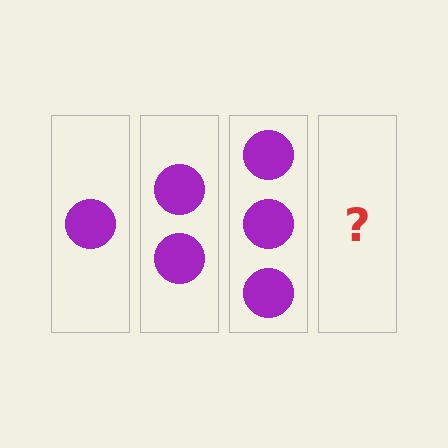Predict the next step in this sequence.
The next step is 4 circles.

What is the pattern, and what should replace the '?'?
The pattern is that each step adds one more circle. The '?' should be 4 circles.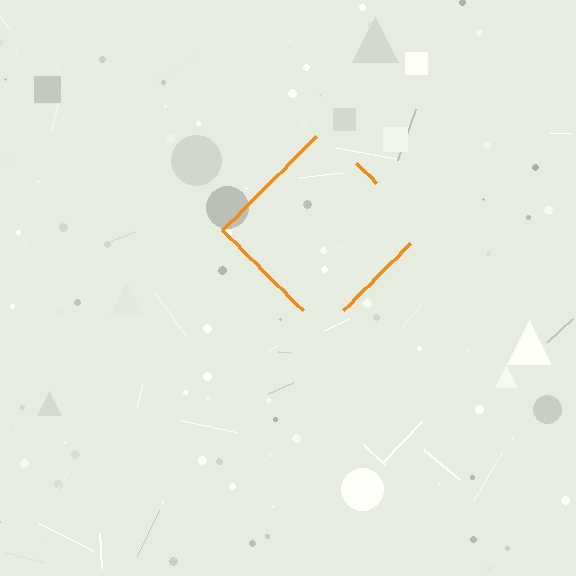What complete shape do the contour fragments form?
The contour fragments form a diamond.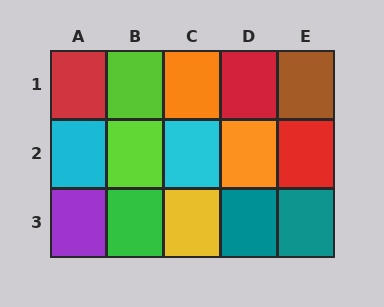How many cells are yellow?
1 cell is yellow.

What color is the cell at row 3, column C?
Yellow.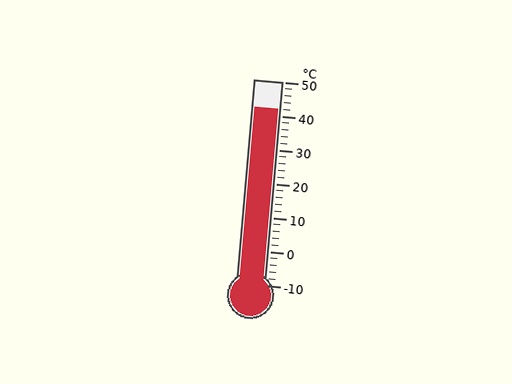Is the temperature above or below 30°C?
The temperature is above 30°C.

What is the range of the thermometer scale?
The thermometer scale ranges from -10°C to 50°C.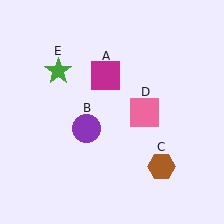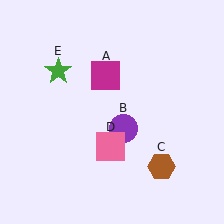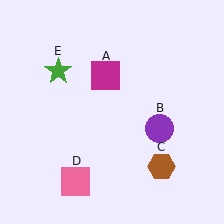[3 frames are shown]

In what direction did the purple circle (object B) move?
The purple circle (object B) moved right.